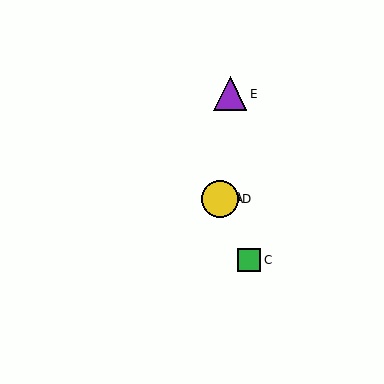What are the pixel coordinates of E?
Object E is at (230, 94).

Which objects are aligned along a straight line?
Objects A, B, C, D are aligned along a straight line.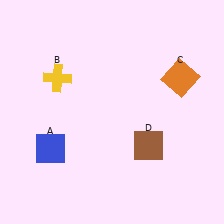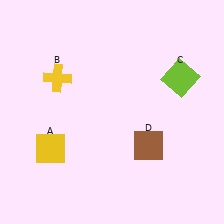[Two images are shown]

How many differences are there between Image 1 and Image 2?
There are 2 differences between the two images.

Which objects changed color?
A changed from blue to yellow. C changed from orange to lime.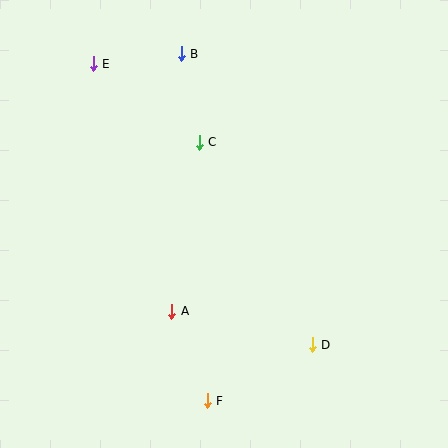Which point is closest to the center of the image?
Point C at (199, 142) is closest to the center.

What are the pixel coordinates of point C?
Point C is at (199, 142).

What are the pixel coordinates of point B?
Point B is at (181, 54).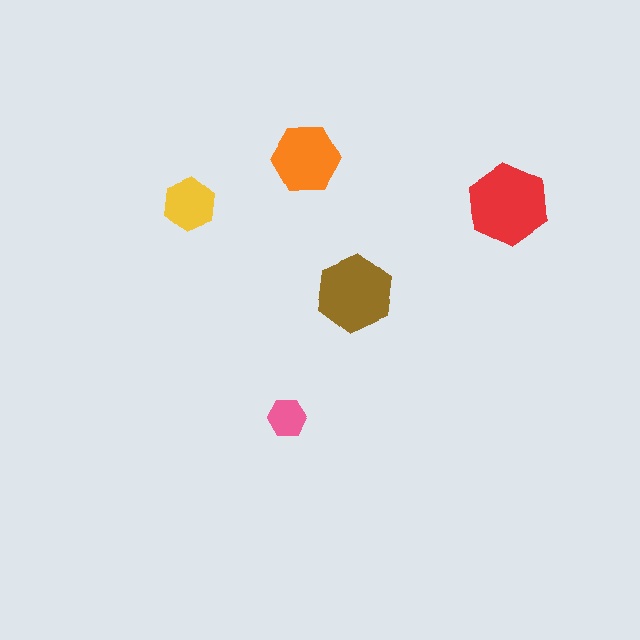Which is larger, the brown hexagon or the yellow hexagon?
The brown one.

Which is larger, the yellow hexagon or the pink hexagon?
The yellow one.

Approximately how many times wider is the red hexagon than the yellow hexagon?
About 1.5 times wider.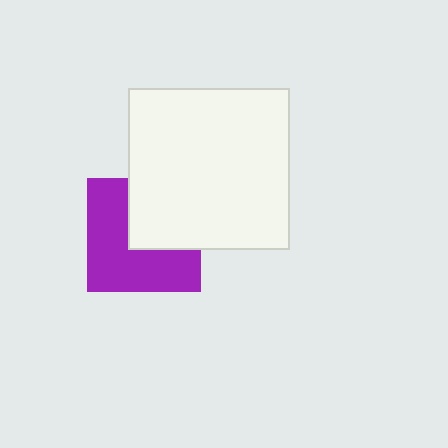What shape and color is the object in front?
The object in front is a white square.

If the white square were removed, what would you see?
You would see the complete purple square.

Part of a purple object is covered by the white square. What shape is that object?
It is a square.